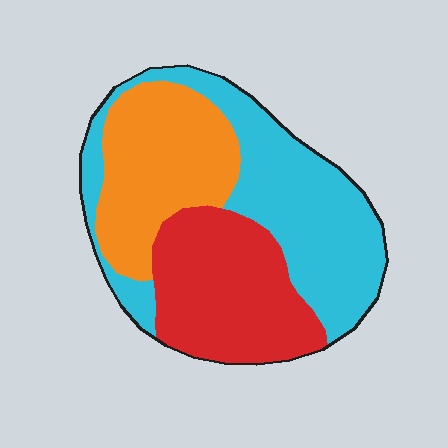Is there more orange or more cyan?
Cyan.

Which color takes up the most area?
Cyan, at roughly 40%.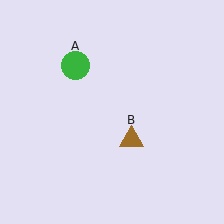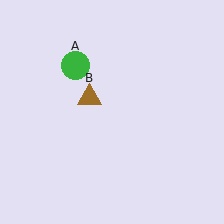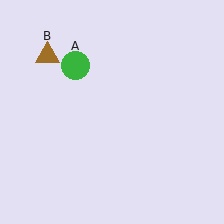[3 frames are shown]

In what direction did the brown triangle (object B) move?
The brown triangle (object B) moved up and to the left.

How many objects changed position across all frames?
1 object changed position: brown triangle (object B).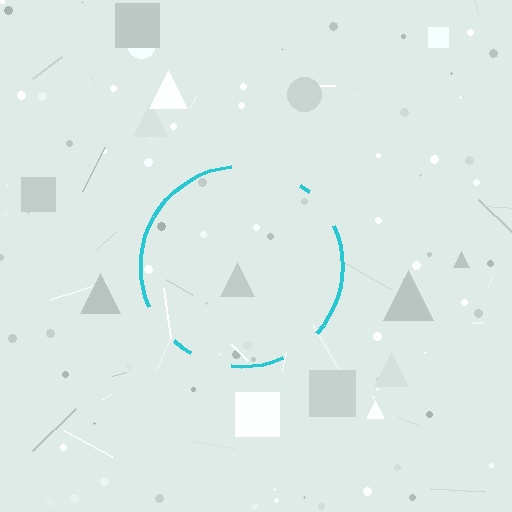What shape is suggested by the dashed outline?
The dashed outline suggests a circle.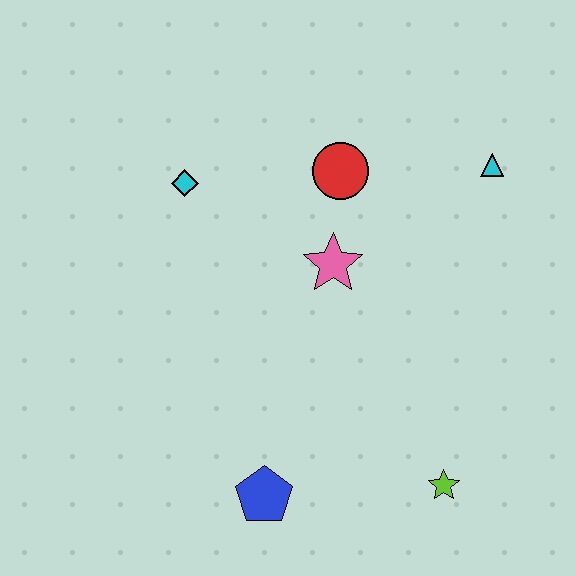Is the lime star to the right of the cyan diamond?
Yes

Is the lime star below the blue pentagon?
No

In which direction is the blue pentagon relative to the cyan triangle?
The blue pentagon is below the cyan triangle.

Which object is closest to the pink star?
The red circle is closest to the pink star.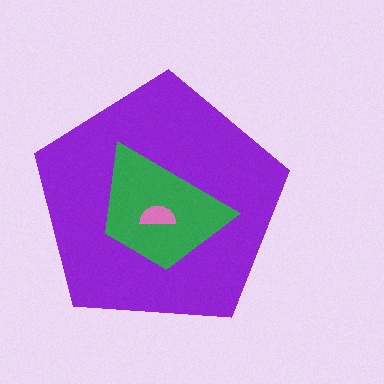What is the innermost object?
The pink semicircle.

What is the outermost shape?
The purple pentagon.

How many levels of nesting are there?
3.